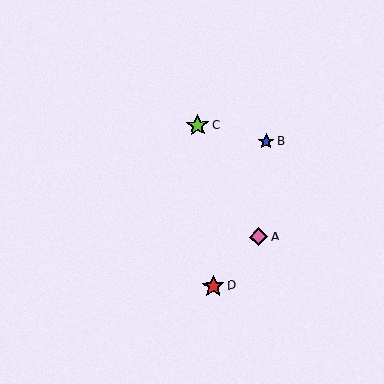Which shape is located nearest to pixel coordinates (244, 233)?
The pink diamond (labeled A) at (259, 237) is nearest to that location.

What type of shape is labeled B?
Shape B is a blue star.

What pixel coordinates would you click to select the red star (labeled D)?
Click at (213, 287) to select the red star D.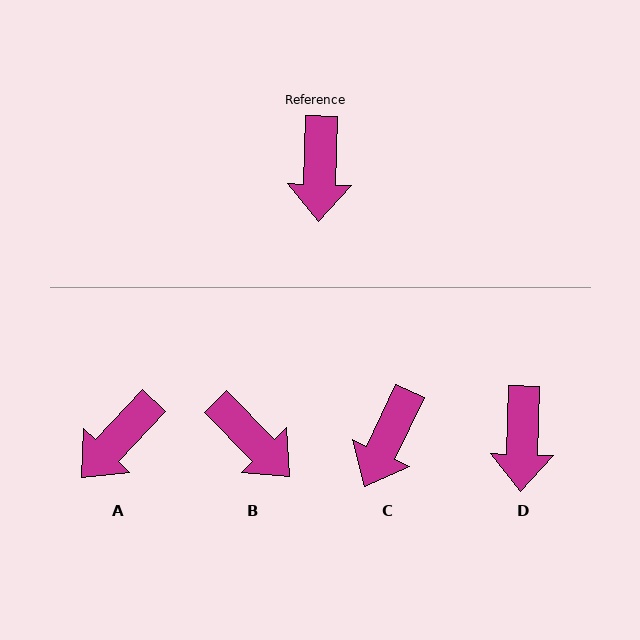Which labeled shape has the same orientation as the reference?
D.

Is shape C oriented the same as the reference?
No, it is off by about 24 degrees.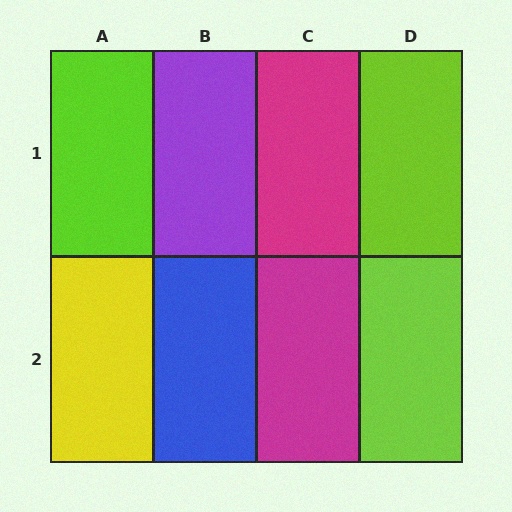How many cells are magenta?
2 cells are magenta.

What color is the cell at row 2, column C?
Magenta.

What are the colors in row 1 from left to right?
Lime, purple, magenta, lime.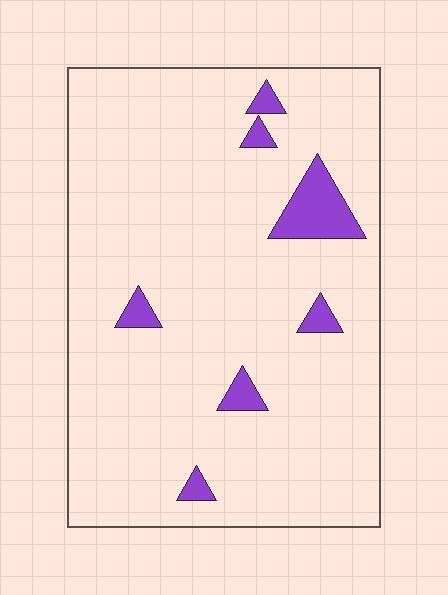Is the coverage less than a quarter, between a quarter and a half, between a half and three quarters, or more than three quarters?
Less than a quarter.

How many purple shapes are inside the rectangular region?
7.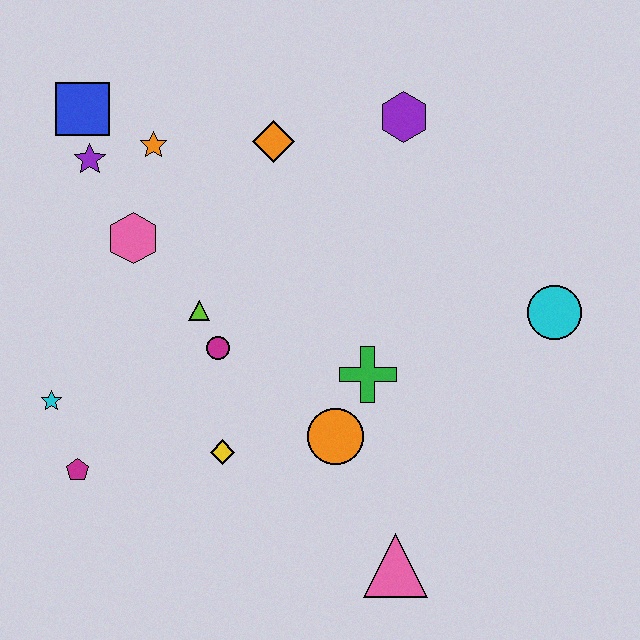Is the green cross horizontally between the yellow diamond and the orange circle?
No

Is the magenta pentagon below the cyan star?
Yes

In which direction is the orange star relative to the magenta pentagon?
The orange star is above the magenta pentagon.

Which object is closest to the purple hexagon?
The orange diamond is closest to the purple hexagon.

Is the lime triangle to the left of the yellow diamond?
Yes